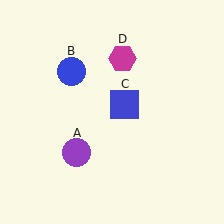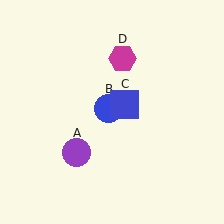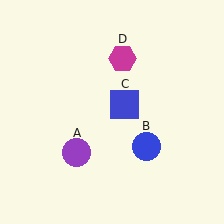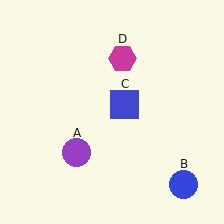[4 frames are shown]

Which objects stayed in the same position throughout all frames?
Purple circle (object A) and blue square (object C) and magenta hexagon (object D) remained stationary.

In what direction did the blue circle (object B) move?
The blue circle (object B) moved down and to the right.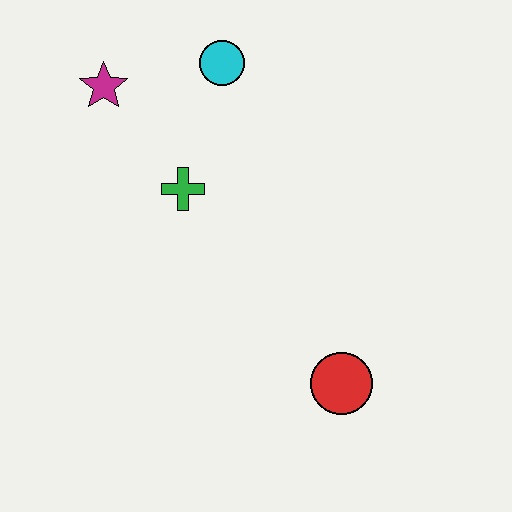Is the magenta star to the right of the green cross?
No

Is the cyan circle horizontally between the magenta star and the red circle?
Yes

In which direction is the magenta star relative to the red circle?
The magenta star is above the red circle.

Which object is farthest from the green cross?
The red circle is farthest from the green cross.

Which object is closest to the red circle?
The green cross is closest to the red circle.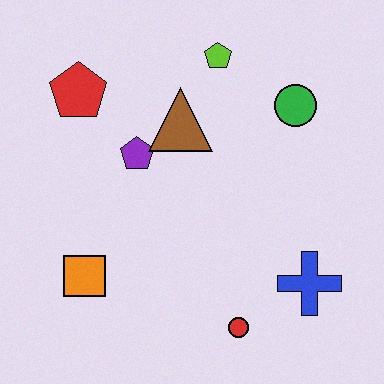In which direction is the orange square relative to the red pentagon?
The orange square is below the red pentagon.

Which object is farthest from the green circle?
The orange square is farthest from the green circle.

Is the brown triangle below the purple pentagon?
No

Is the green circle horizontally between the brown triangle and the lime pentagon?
No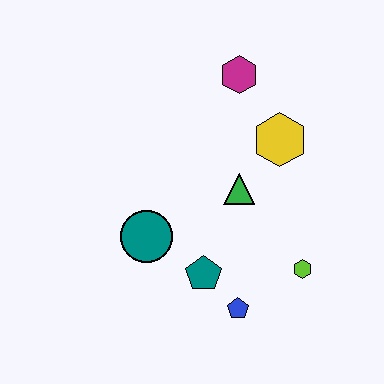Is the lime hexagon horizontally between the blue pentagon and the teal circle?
No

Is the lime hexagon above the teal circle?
No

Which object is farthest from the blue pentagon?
The magenta hexagon is farthest from the blue pentagon.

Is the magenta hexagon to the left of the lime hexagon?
Yes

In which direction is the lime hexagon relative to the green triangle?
The lime hexagon is below the green triangle.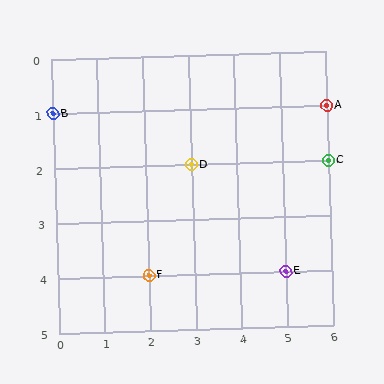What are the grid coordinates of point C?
Point C is at grid coordinates (6, 2).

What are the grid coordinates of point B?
Point B is at grid coordinates (0, 1).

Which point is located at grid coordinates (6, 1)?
Point A is at (6, 1).